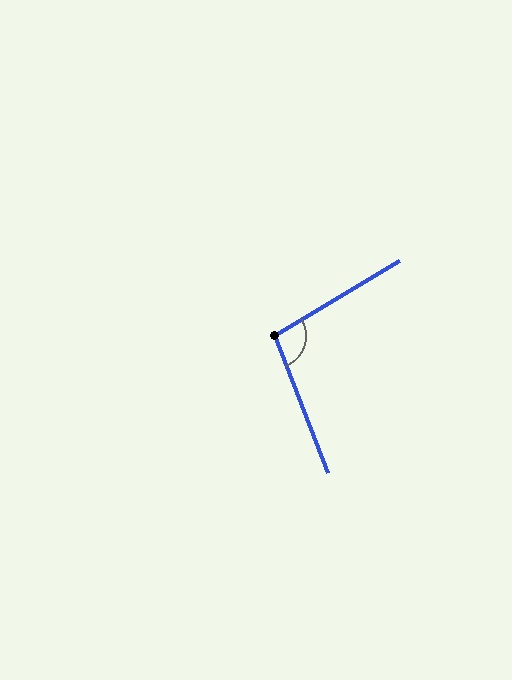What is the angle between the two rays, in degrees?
Approximately 100 degrees.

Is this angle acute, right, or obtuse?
It is obtuse.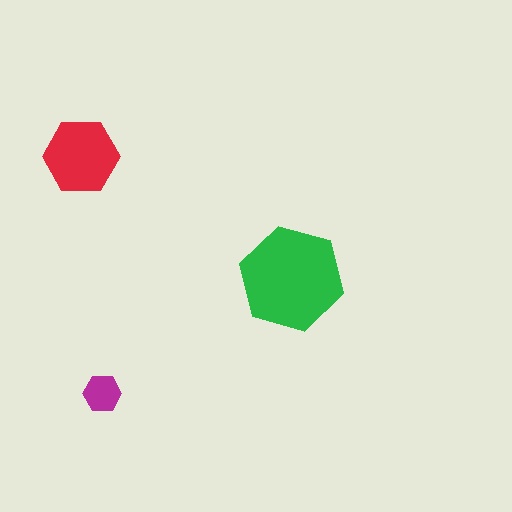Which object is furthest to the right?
The green hexagon is rightmost.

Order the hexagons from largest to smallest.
the green one, the red one, the magenta one.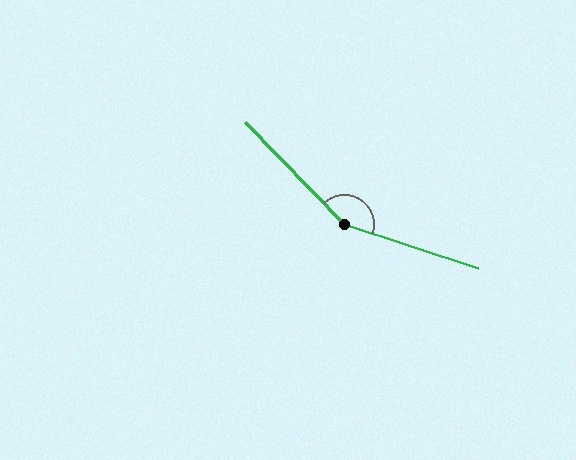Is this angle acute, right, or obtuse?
It is obtuse.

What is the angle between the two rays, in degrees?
Approximately 152 degrees.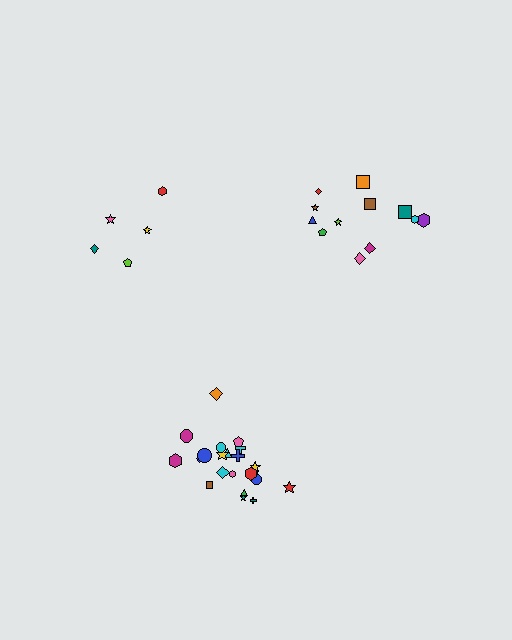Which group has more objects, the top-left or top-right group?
The top-right group.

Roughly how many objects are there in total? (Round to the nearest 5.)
Roughly 40 objects in total.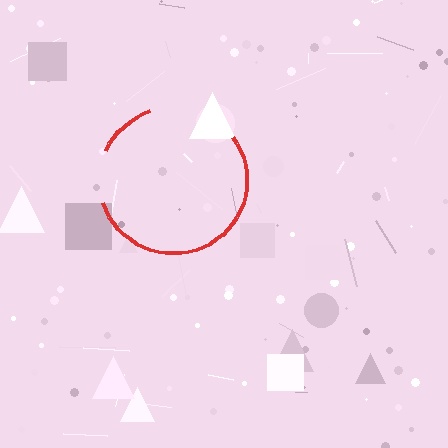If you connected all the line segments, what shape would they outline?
They would outline a circle.